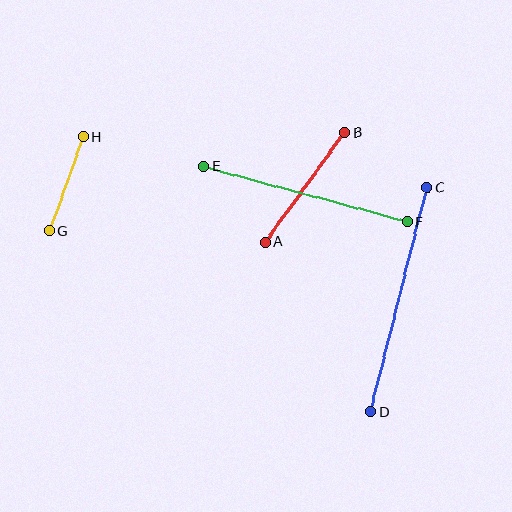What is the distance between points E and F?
The distance is approximately 212 pixels.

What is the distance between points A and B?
The distance is approximately 135 pixels.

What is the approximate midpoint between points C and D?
The midpoint is at approximately (399, 300) pixels.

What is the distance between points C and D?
The distance is approximately 231 pixels.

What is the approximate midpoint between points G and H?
The midpoint is at approximately (66, 184) pixels.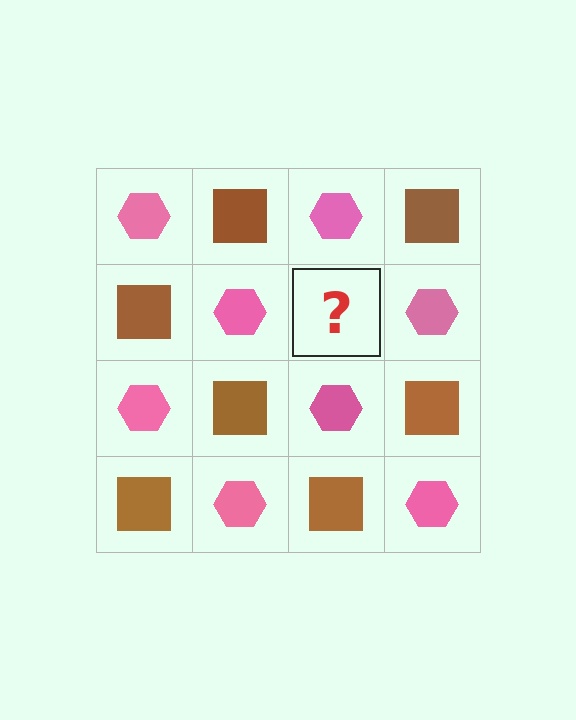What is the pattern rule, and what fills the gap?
The rule is that it alternates pink hexagon and brown square in a checkerboard pattern. The gap should be filled with a brown square.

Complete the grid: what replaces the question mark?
The question mark should be replaced with a brown square.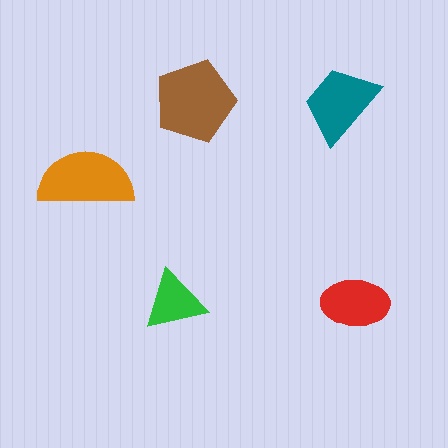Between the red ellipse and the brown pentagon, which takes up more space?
The brown pentagon.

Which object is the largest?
The brown pentagon.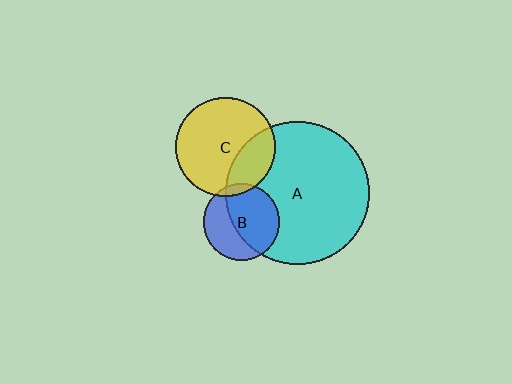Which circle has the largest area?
Circle A (cyan).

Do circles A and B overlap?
Yes.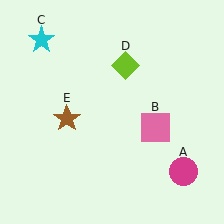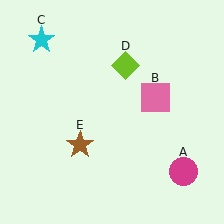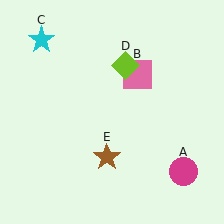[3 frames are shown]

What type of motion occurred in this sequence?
The pink square (object B), brown star (object E) rotated counterclockwise around the center of the scene.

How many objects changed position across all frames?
2 objects changed position: pink square (object B), brown star (object E).